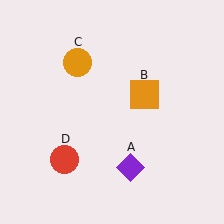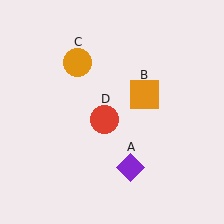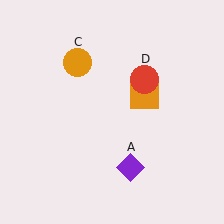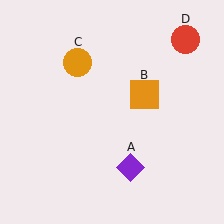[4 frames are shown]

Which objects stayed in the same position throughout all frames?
Purple diamond (object A) and orange square (object B) and orange circle (object C) remained stationary.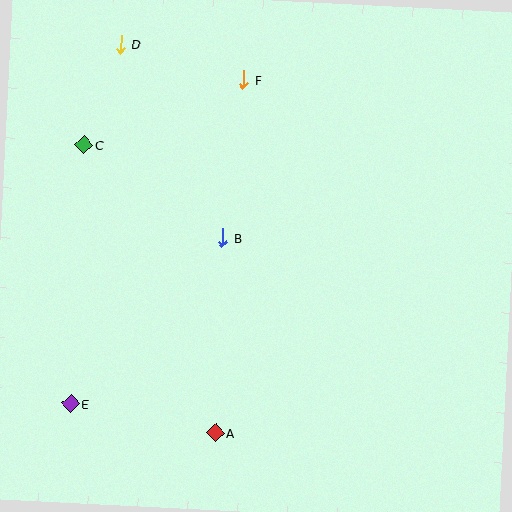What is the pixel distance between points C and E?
The distance between C and E is 259 pixels.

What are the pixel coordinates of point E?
Point E is at (70, 404).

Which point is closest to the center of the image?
Point B at (223, 238) is closest to the center.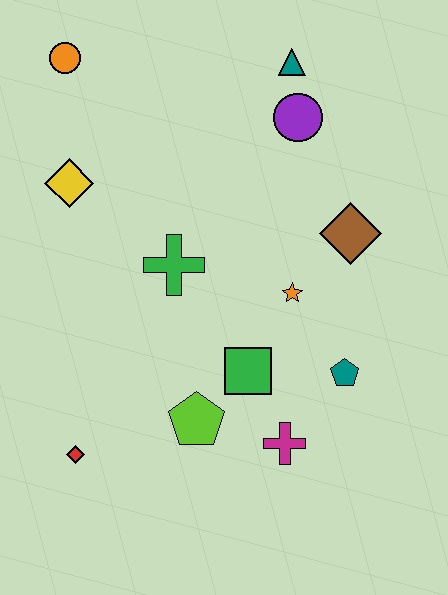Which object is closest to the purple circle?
The teal triangle is closest to the purple circle.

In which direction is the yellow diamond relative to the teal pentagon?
The yellow diamond is to the left of the teal pentagon.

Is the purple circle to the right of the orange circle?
Yes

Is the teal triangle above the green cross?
Yes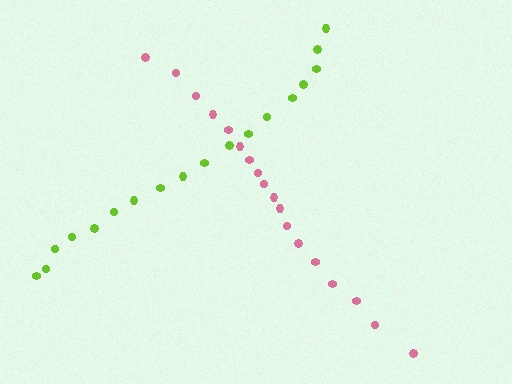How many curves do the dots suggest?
There are 2 distinct paths.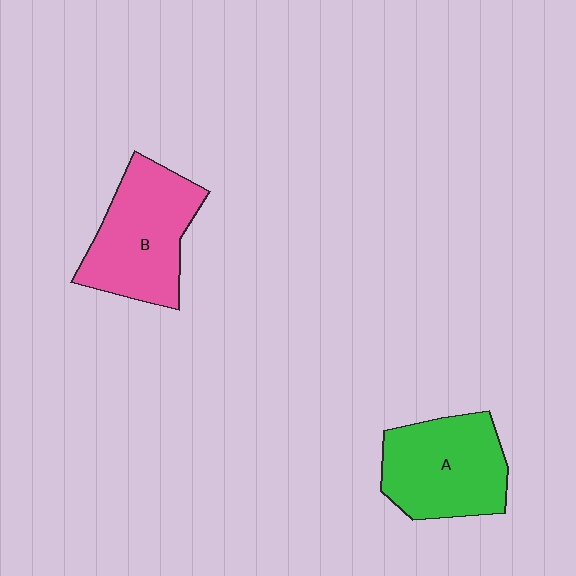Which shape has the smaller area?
Shape A (green).